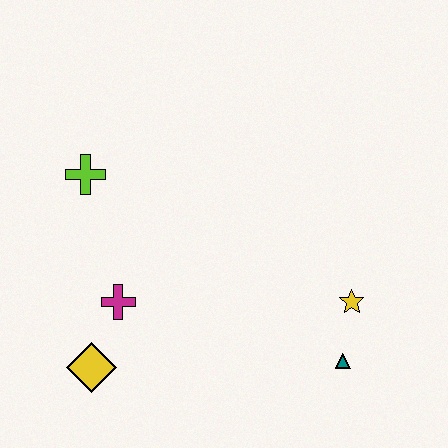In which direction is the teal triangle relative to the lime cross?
The teal triangle is to the right of the lime cross.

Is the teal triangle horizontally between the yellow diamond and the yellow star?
Yes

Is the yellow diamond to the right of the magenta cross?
No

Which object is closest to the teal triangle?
The yellow star is closest to the teal triangle.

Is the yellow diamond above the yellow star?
No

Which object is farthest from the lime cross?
The teal triangle is farthest from the lime cross.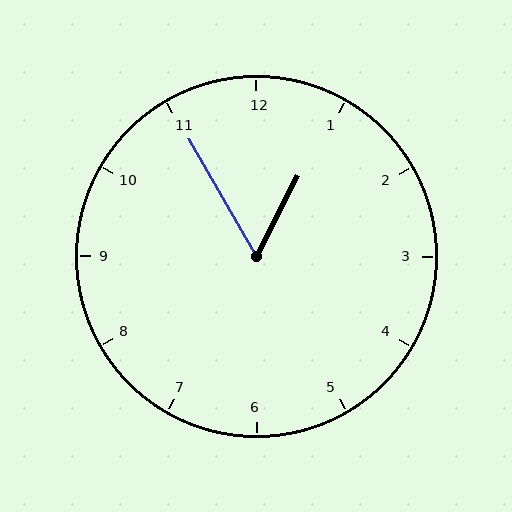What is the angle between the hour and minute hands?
Approximately 58 degrees.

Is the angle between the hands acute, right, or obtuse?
It is acute.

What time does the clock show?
12:55.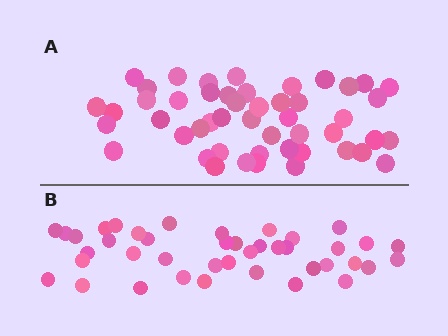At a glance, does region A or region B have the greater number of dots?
Region A (the top region) has more dots.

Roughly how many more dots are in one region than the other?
Region A has roughly 8 or so more dots than region B.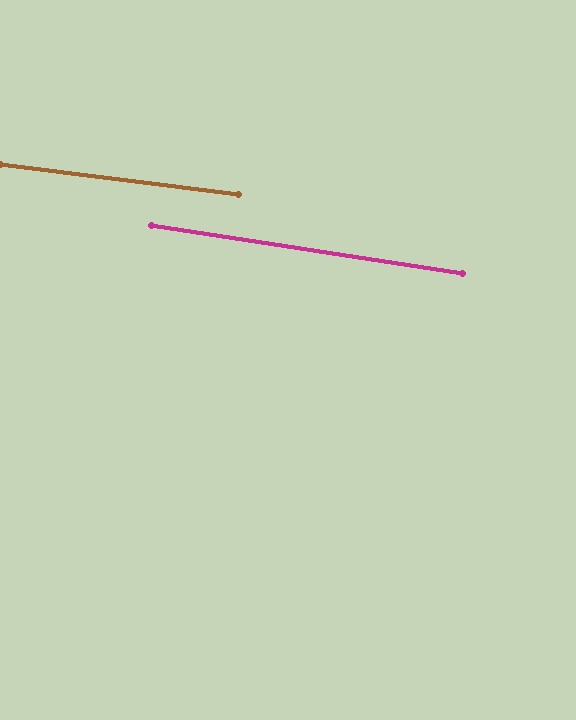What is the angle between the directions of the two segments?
Approximately 2 degrees.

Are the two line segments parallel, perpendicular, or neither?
Parallel — their directions differ by only 1.6°.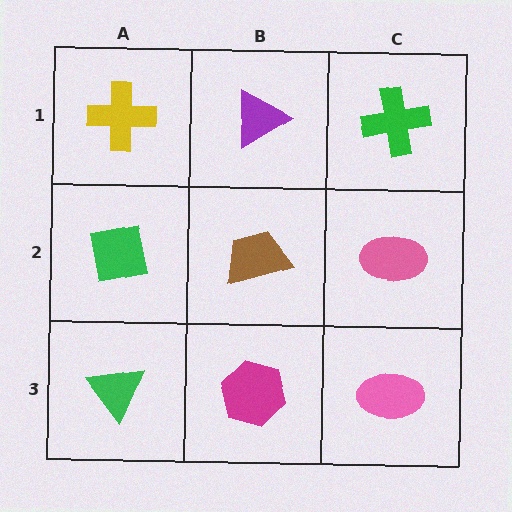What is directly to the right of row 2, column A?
A brown trapezoid.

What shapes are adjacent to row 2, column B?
A purple triangle (row 1, column B), a magenta hexagon (row 3, column B), a green square (row 2, column A), a pink ellipse (row 2, column C).